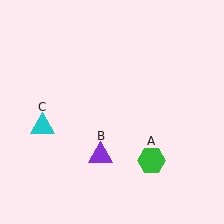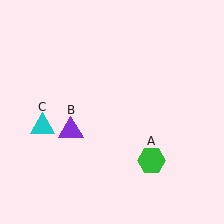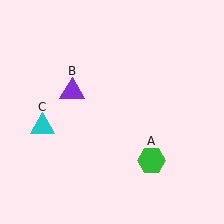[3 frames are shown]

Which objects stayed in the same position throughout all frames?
Green hexagon (object A) and cyan triangle (object C) remained stationary.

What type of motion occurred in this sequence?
The purple triangle (object B) rotated clockwise around the center of the scene.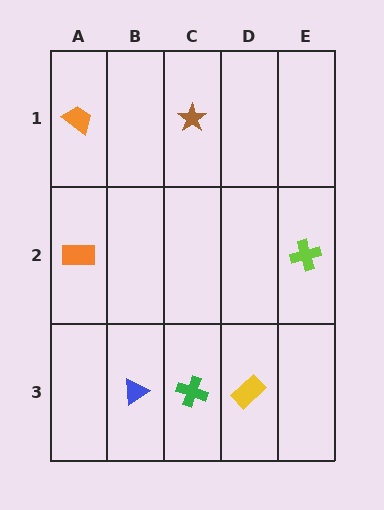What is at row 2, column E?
A lime cross.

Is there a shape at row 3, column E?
No, that cell is empty.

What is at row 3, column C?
A green cross.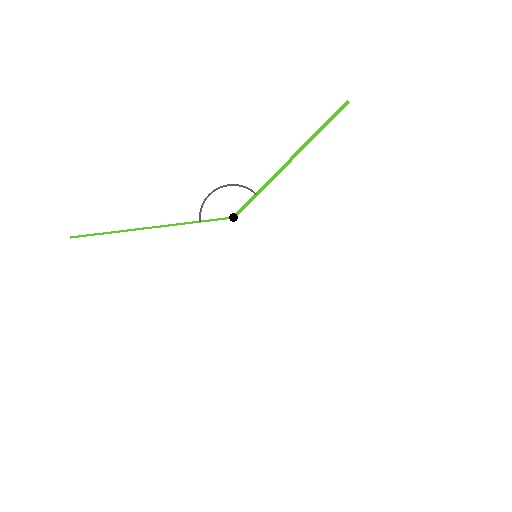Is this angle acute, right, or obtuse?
It is obtuse.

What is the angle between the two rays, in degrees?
Approximately 142 degrees.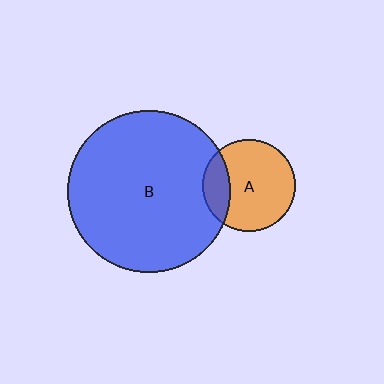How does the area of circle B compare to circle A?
Approximately 3.1 times.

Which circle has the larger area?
Circle B (blue).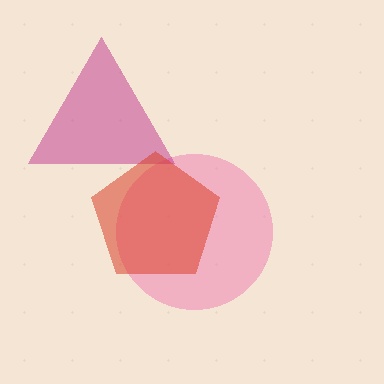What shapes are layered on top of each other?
The layered shapes are: a pink circle, a magenta triangle, a red pentagon.